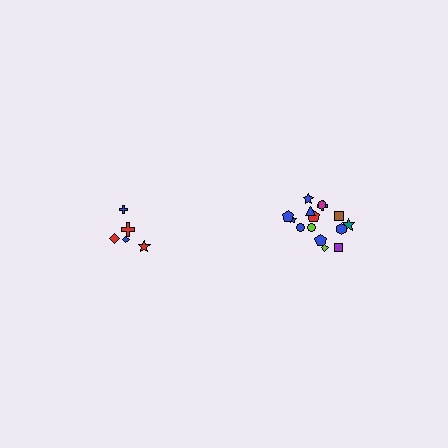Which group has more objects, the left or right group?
The right group.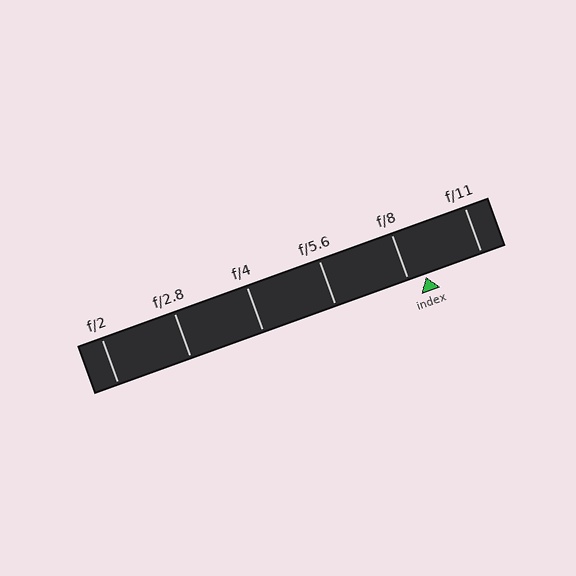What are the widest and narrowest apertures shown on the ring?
The widest aperture shown is f/2 and the narrowest is f/11.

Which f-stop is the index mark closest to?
The index mark is closest to f/8.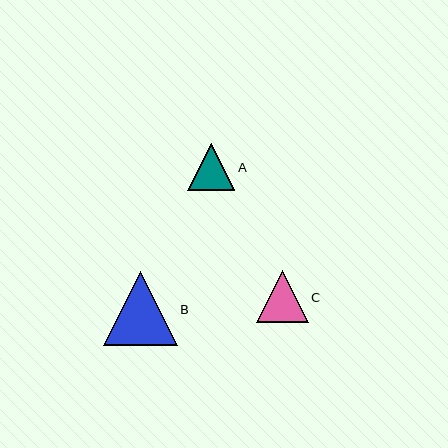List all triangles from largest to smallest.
From largest to smallest: B, C, A.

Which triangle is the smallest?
Triangle A is the smallest with a size of approximately 47 pixels.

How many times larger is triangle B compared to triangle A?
Triangle B is approximately 1.6 times the size of triangle A.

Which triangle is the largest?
Triangle B is the largest with a size of approximately 73 pixels.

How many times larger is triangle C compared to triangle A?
Triangle C is approximately 1.1 times the size of triangle A.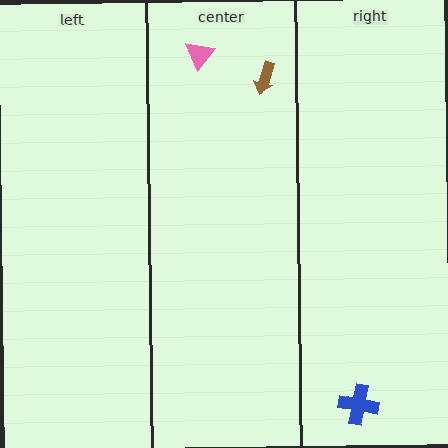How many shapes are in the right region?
1.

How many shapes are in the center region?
2.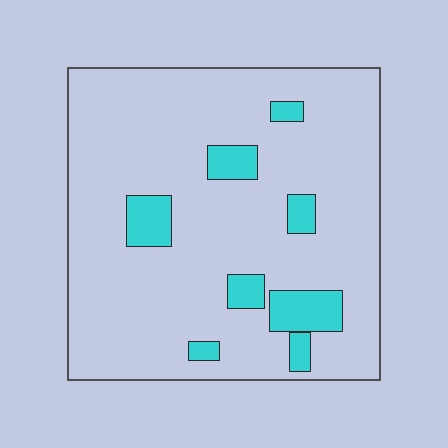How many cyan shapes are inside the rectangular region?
8.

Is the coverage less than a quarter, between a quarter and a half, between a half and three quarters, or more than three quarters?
Less than a quarter.